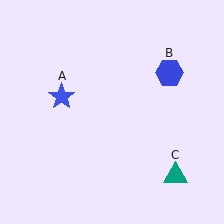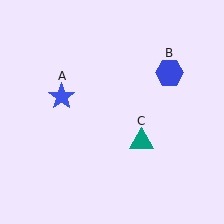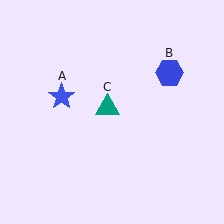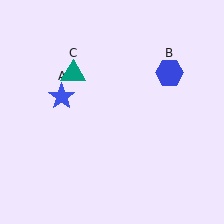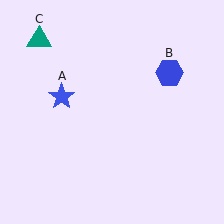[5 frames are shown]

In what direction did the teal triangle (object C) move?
The teal triangle (object C) moved up and to the left.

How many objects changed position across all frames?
1 object changed position: teal triangle (object C).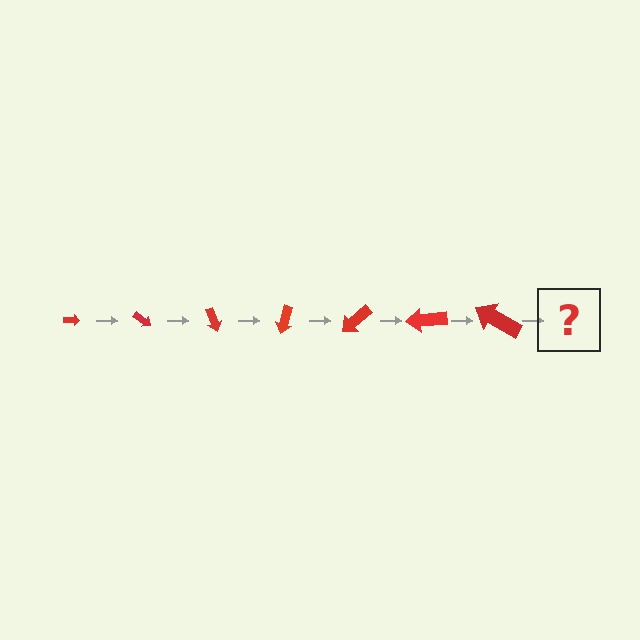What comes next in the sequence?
The next element should be an arrow, larger than the previous one and rotated 245 degrees from the start.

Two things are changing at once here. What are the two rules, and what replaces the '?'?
The two rules are that the arrow grows larger each step and it rotates 35 degrees each step. The '?' should be an arrow, larger than the previous one and rotated 245 degrees from the start.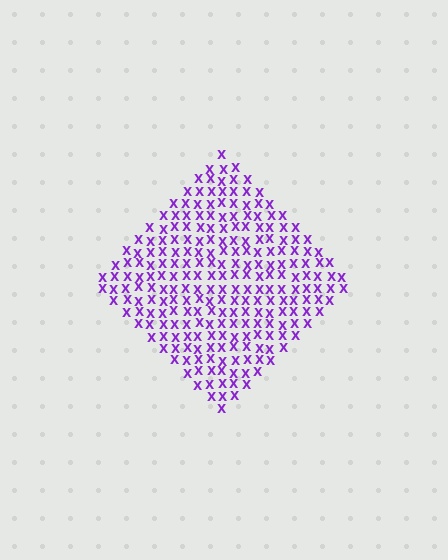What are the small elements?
The small elements are letter X's.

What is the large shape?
The large shape is a diamond.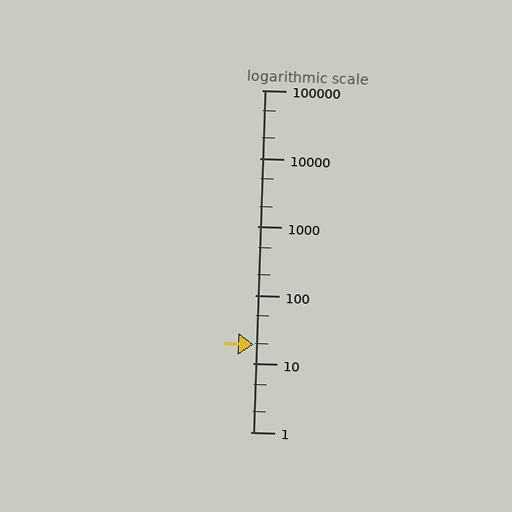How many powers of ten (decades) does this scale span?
The scale spans 5 decades, from 1 to 100000.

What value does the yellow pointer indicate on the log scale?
The pointer indicates approximately 19.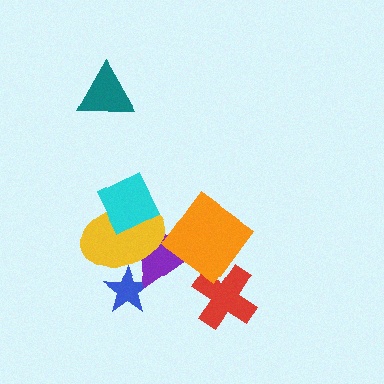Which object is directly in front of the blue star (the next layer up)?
The purple triangle is directly in front of the blue star.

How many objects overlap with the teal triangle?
0 objects overlap with the teal triangle.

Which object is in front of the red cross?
The orange diamond is in front of the red cross.